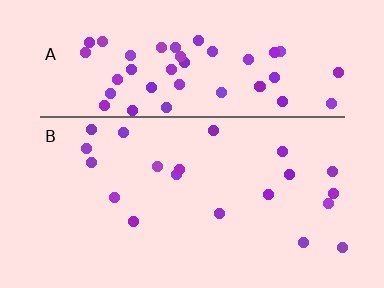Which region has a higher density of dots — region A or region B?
A (the top).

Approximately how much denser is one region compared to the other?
Approximately 2.7× — region A over region B.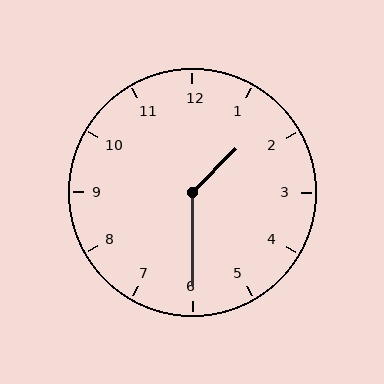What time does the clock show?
1:30.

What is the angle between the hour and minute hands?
Approximately 135 degrees.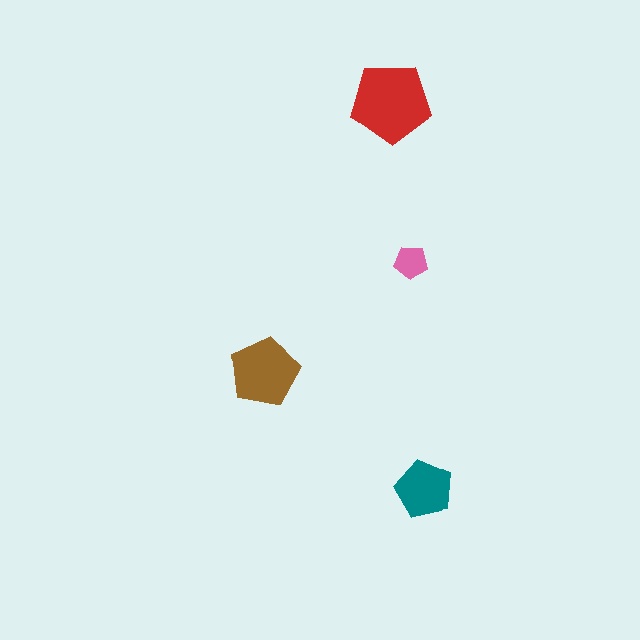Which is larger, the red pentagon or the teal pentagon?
The red one.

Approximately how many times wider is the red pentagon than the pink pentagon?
About 2.5 times wider.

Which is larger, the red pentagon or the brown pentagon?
The red one.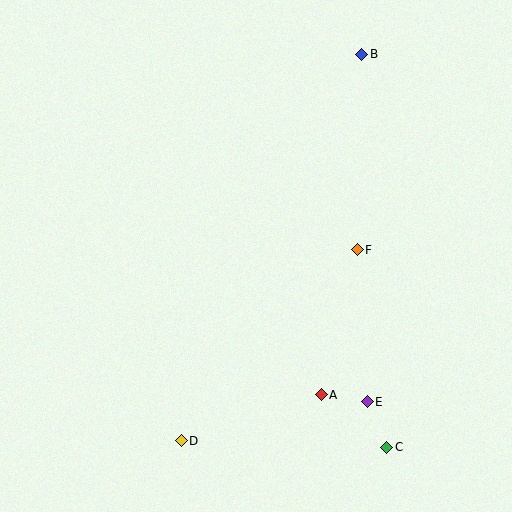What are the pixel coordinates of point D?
Point D is at (181, 441).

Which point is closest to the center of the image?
Point F at (357, 250) is closest to the center.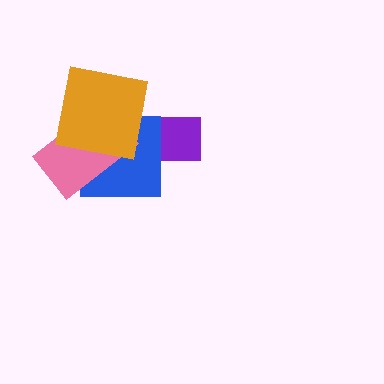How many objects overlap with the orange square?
3 objects overlap with the orange square.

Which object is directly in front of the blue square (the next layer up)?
The pink rectangle is directly in front of the blue square.